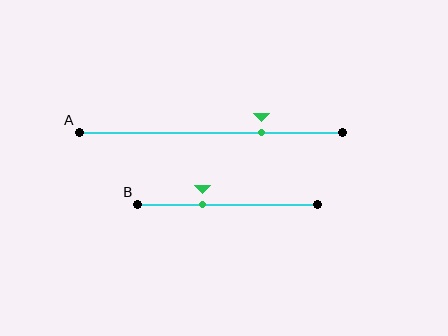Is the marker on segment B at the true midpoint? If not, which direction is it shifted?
No, the marker on segment B is shifted to the left by about 14% of the segment length.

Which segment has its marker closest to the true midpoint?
Segment B has its marker closest to the true midpoint.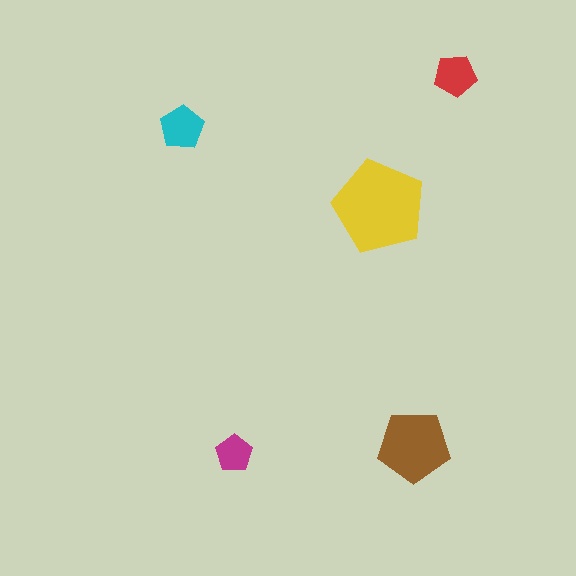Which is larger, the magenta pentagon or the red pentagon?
The red one.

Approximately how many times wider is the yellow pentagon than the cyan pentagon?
About 2 times wider.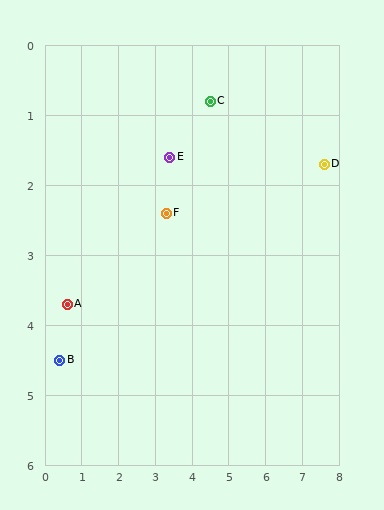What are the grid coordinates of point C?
Point C is at approximately (4.5, 0.8).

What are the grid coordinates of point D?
Point D is at approximately (7.6, 1.7).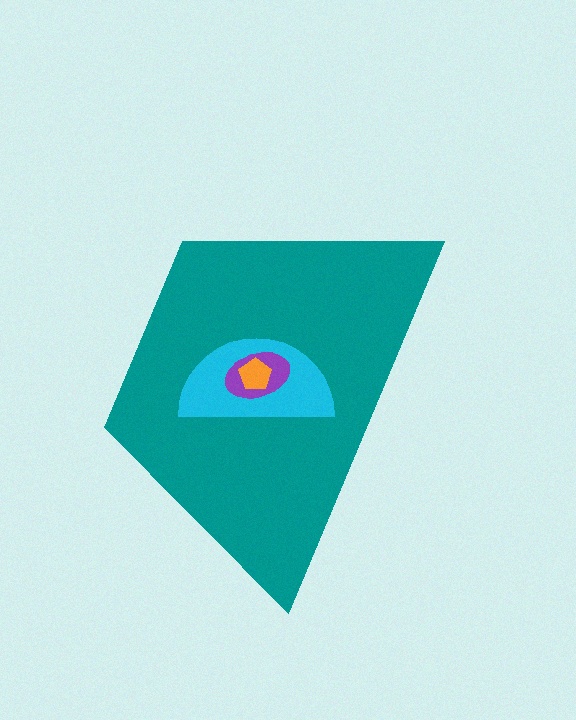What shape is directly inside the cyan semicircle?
The purple ellipse.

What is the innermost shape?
The orange pentagon.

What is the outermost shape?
The teal trapezoid.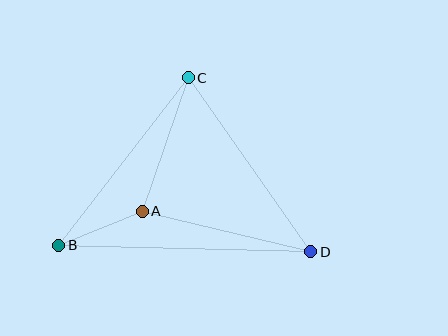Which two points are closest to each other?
Points A and B are closest to each other.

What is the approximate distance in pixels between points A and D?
The distance between A and D is approximately 173 pixels.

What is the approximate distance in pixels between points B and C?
The distance between B and C is approximately 212 pixels.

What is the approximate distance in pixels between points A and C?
The distance between A and C is approximately 141 pixels.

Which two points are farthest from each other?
Points B and D are farthest from each other.